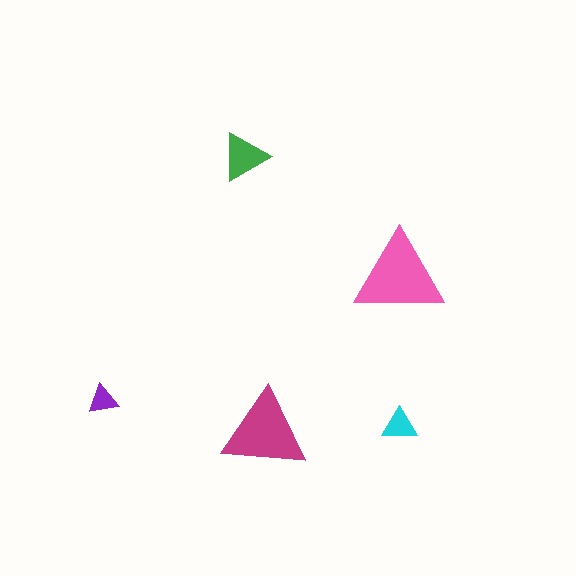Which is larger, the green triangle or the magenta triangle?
The magenta one.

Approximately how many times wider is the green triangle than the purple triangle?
About 1.5 times wider.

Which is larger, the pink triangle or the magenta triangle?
The pink one.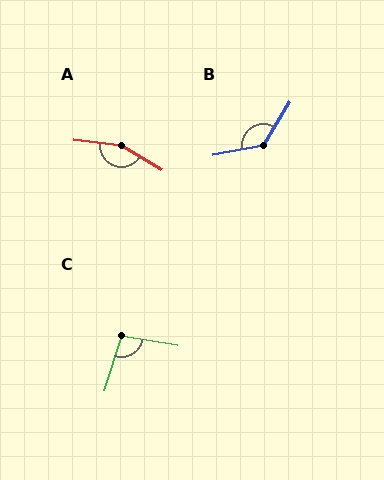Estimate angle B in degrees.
Approximately 132 degrees.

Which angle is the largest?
A, at approximately 155 degrees.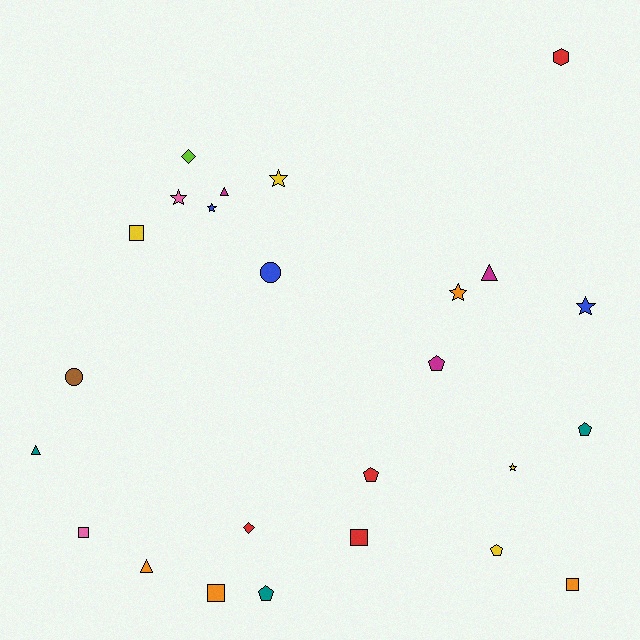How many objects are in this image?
There are 25 objects.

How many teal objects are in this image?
There are 3 teal objects.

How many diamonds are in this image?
There are 2 diamonds.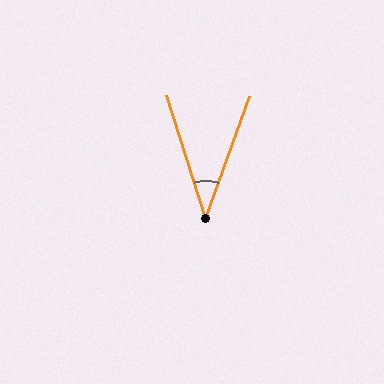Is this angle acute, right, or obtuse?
It is acute.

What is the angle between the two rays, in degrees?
Approximately 38 degrees.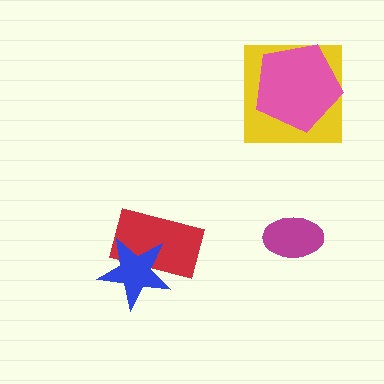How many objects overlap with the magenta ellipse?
0 objects overlap with the magenta ellipse.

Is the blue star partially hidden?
No, no other shape covers it.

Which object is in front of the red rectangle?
The blue star is in front of the red rectangle.